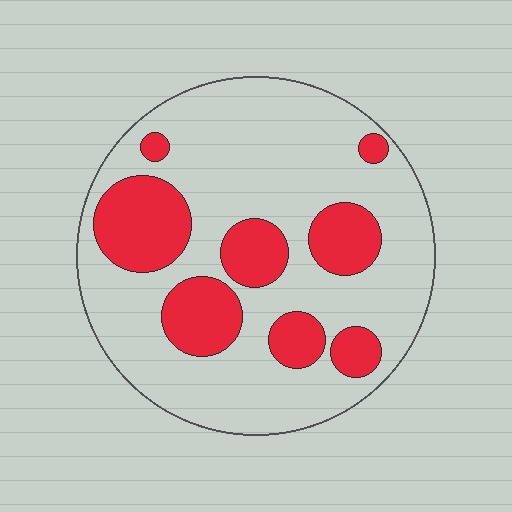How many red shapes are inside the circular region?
8.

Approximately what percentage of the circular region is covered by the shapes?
Approximately 25%.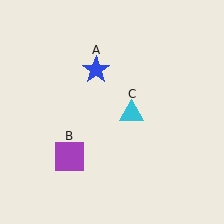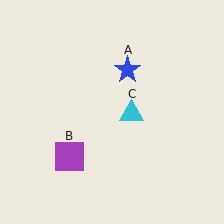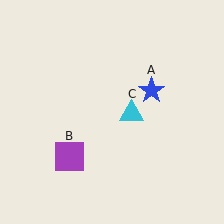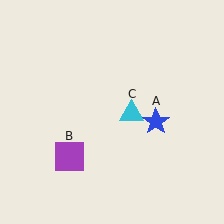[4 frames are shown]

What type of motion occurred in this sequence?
The blue star (object A) rotated clockwise around the center of the scene.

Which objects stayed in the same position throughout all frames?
Purple square (object B) and cyan triangle (object C) remained stationary.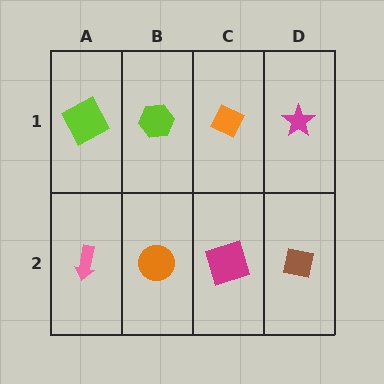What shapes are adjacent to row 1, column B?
An orange circle (row 2, column B), a lime square (row 1, column A), an orange diamond (row 1, column C).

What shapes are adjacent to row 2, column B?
A lime hexagon (row 1, column B), a pink arrow (row 2, column A), a magenta square (row 2, column C).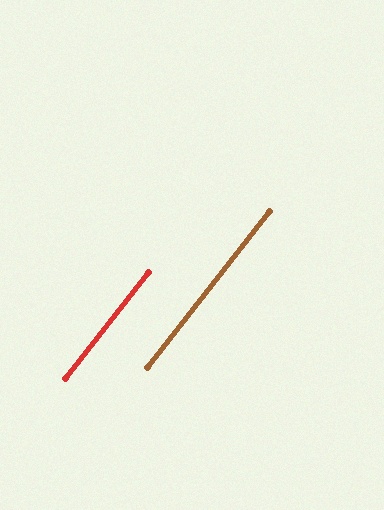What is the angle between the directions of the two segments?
Approximately 0 degrees.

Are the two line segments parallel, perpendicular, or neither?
Parallel — their directions differ by only 0.1°.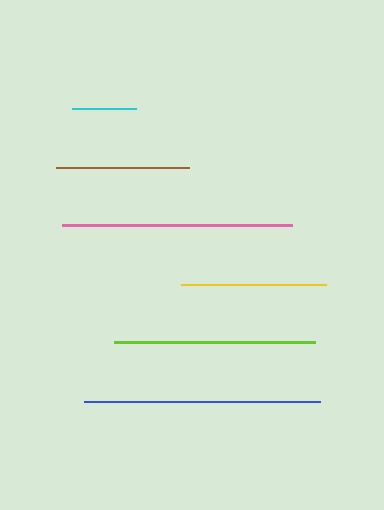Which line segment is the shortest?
The cyan line is the shortest at approximately 64 pixels.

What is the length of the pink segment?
The pink segment is approximately 230 pixels long.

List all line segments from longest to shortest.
From longest to shortest: blue, pink, lime, yellow, brown, cyan.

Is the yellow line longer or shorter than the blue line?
The blue line is longer than the yellow line.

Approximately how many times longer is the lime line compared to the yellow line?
The lime line is approximately 1.4 times the length of the yellow line.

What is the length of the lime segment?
The lime segment is approximately 201 pixels long.